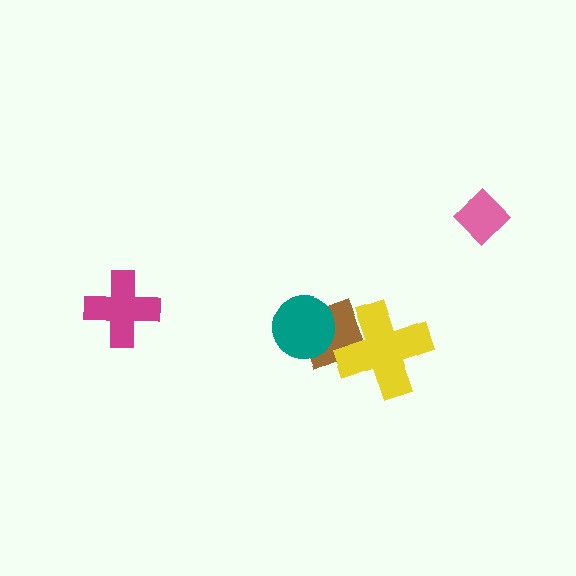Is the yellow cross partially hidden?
No, no other shape covers it.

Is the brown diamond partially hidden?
Yes, it is partially covered by another shape.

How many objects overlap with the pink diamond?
0 objects overlap with the pink diamond.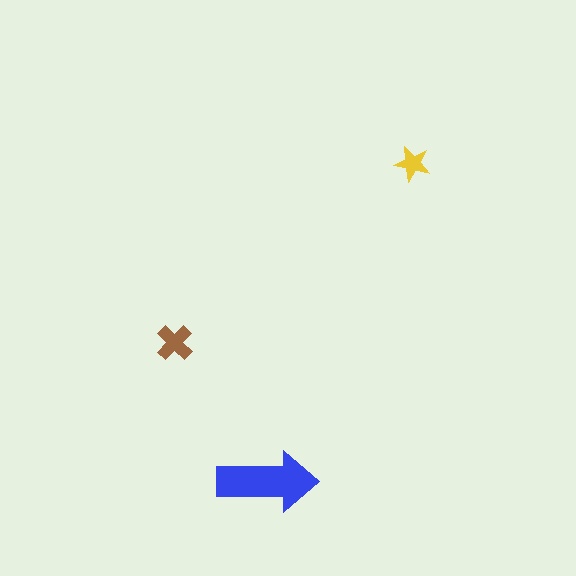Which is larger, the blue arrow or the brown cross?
The blue arrow.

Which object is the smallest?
The yellow star.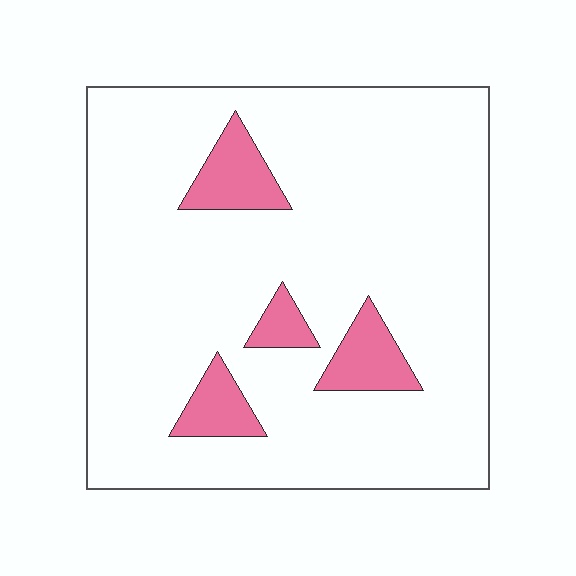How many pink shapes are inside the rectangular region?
4.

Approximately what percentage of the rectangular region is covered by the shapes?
Approximately 10%.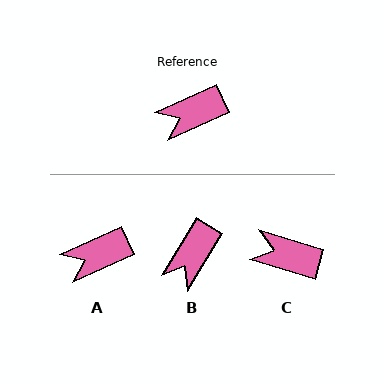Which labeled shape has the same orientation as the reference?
A.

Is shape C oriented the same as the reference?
No, it is off by about 42 degrees.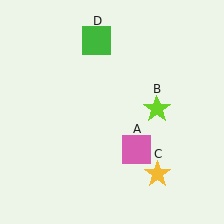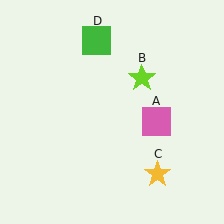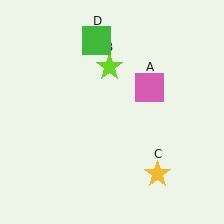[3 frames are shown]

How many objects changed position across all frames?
2 objects changed position: pink square (object A), lime star (object B).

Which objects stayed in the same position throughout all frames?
Yellow star (object C) and green square (object D) remained stationary.